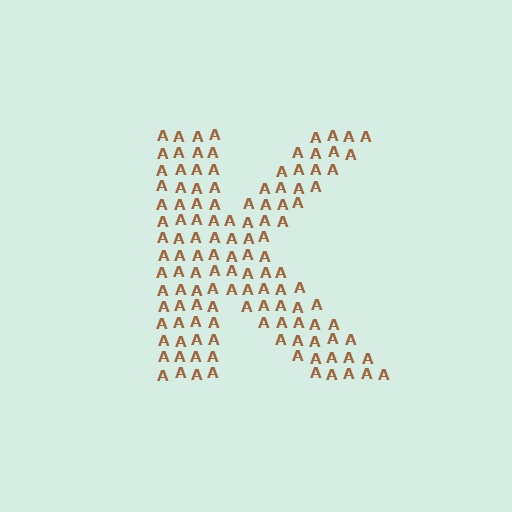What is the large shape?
The large shape is the letter K.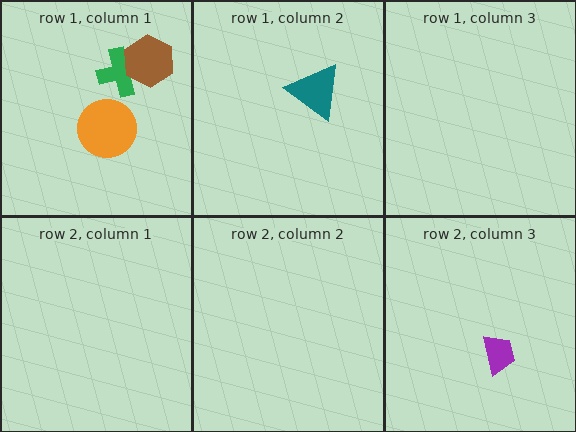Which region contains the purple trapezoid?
The row 2, column 3 region.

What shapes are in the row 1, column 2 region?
The teal triangle.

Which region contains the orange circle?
The row 1, column 1 region.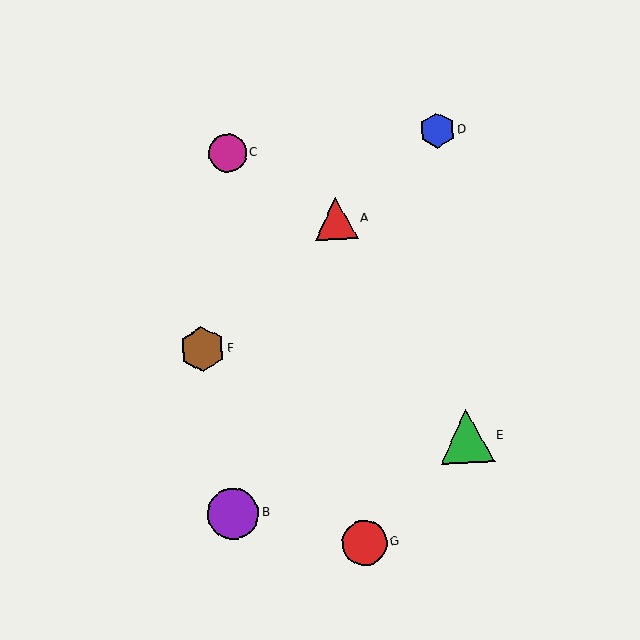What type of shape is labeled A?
Shape A is a red triangle.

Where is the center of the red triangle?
The center of the red triangle is at (336, 219).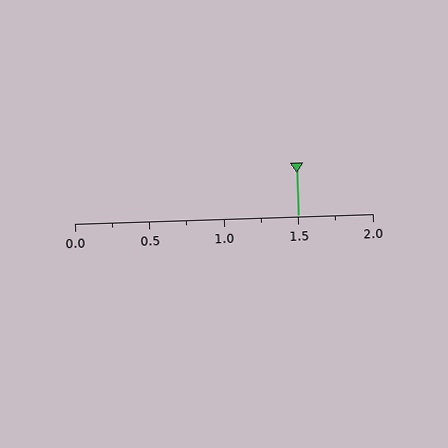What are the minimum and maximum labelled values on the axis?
The axis runs from 0.0 to 2.0.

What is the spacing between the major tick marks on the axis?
The major ticks are spaced 0.5 apart.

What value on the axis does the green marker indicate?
The marker indicates approximately 1.5.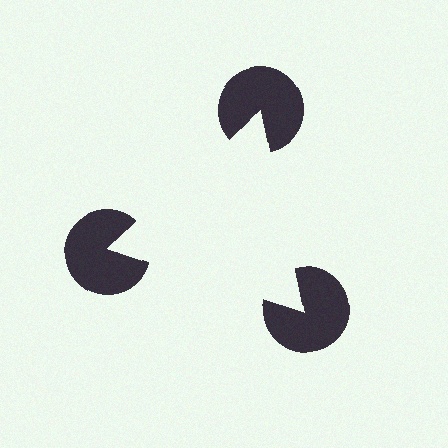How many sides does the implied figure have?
3 sides.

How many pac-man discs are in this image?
There are 3 — one at each vertex of the illusory triangle.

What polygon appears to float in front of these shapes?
An illusory triangle — its edges are inferred from the aligned wedge cuts in the pac-man discs, not physically drawn.